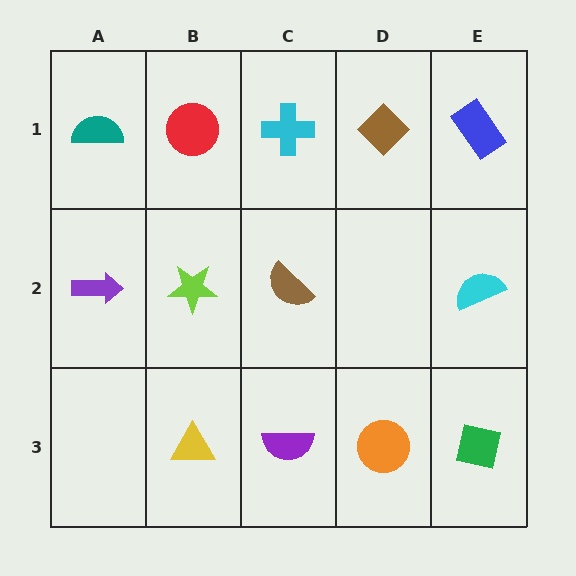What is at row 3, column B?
A yellow triangle.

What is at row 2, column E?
A cyan semicircle.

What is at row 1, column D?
A brown diamond.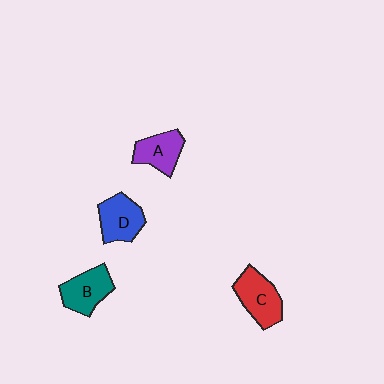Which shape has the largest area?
Shape C (red).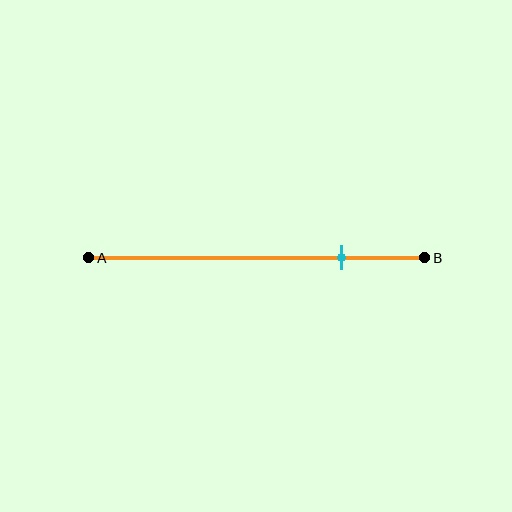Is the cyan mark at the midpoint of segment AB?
No, the mark is at about 75% from A, not at the 50% midpoint.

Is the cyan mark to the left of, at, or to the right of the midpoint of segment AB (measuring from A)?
The cyan mark is to the right of the midpoint of segment AB.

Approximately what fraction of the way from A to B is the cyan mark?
The cyan mark is approximately 75% of the way from A to B.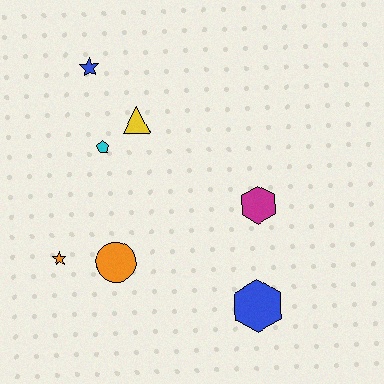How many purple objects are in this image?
There are no purple objects.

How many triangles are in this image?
There is 1 triangle.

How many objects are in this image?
There are 7 objects.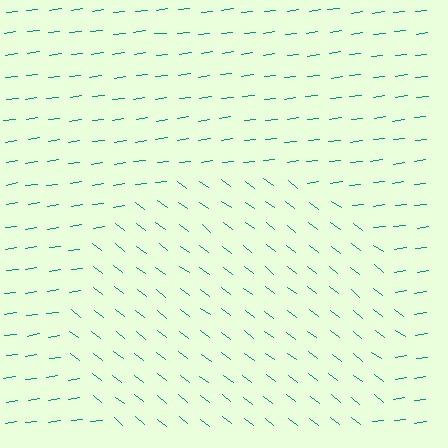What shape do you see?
I see a circle.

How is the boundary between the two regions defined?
The boundary is defined purely by a change in line orientation (approximately 45 degrees difference). All lines are the same color and thickness.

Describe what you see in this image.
The image is filled with small teal line segments. A circle region in the image has lines oriented differently from the surrounding lines, creating a visible texture boundary.